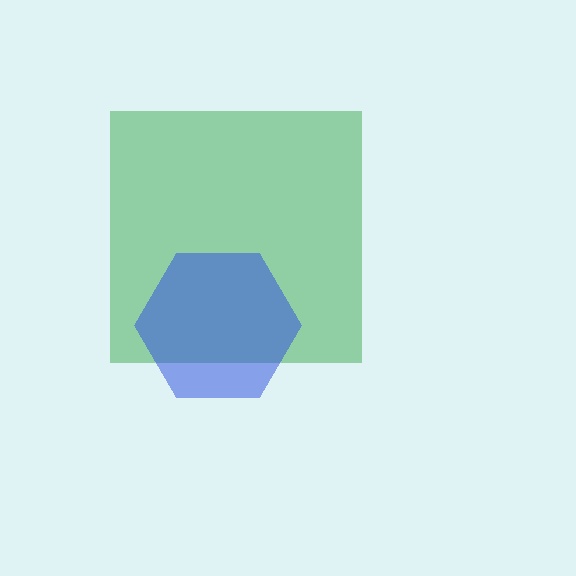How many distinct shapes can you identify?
There are 2 distinct shapes: a green square, a blue hexagon.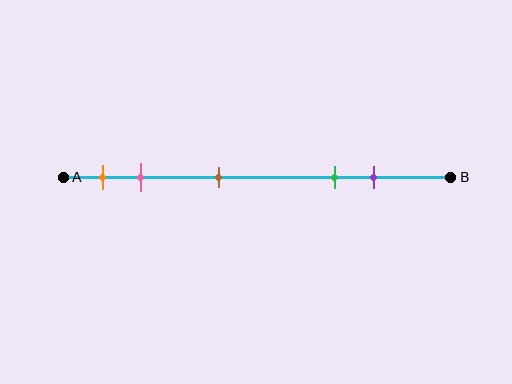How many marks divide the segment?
There are 5 marks dividing the segment.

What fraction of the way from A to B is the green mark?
The green mark is approximately 70% (0.7) of the way from A to B.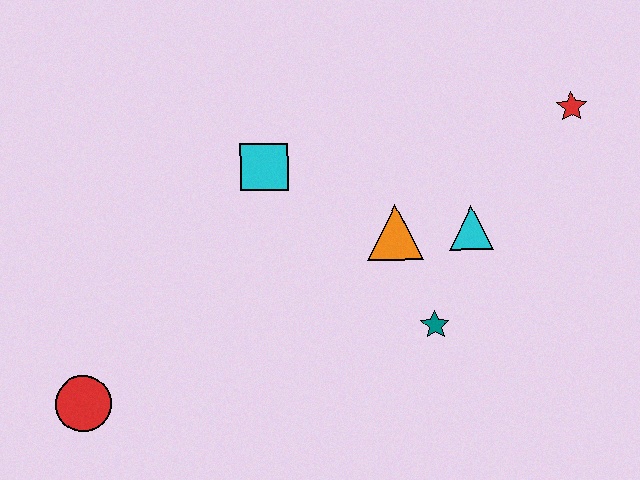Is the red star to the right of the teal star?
Yes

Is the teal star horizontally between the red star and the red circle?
Yes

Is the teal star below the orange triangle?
Yes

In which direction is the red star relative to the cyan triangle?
The red star is above the cyan triangle.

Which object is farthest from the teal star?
The red circle is farthest from the teal star.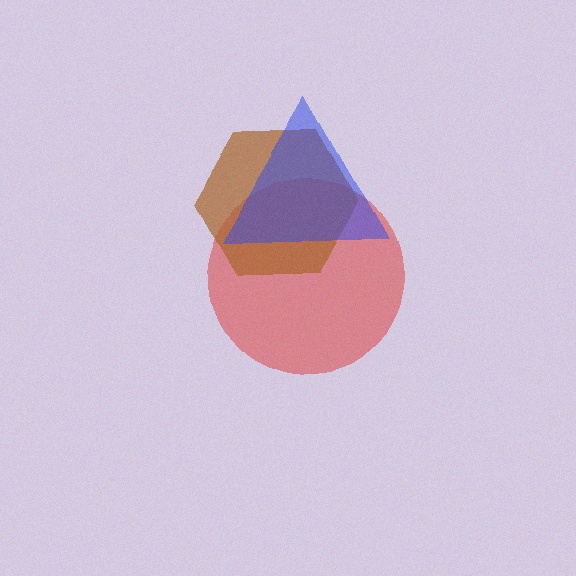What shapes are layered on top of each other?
The layered shapes are: a red circle, a brown hexagon, a blue triangle.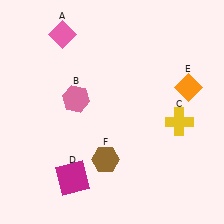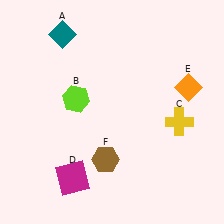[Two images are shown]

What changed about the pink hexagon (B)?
In Image 1, B is pink. In Image 2, it changed to lime.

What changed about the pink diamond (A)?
In Image 1, A is pink. In Image 2, it changed to teal.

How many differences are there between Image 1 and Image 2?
There are 2 differences between the two images.